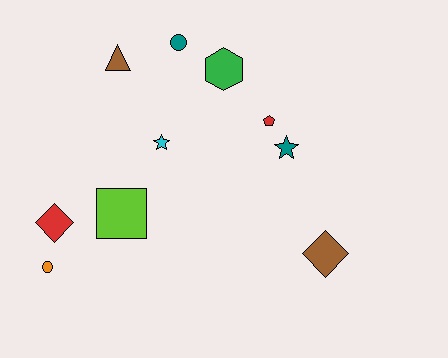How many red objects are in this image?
There are 2 red objects.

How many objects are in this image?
There are 10 objects.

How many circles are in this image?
There are 2 circles.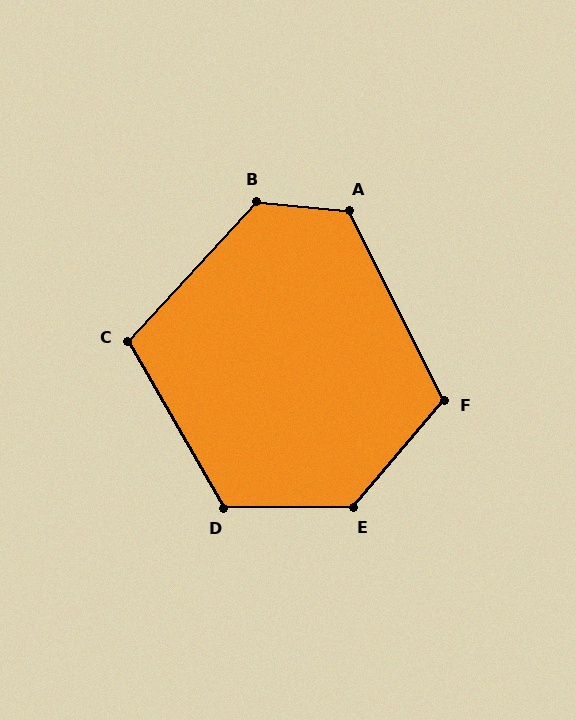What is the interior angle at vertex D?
Approximately 120 degrees (obtuse).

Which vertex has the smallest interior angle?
C, at approximately 107 degrees.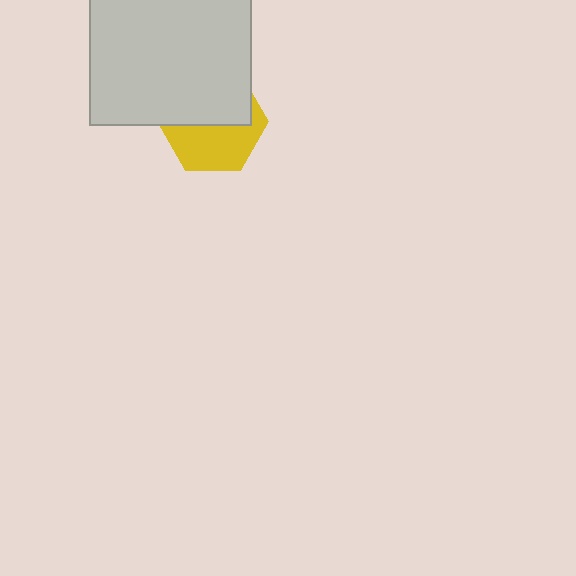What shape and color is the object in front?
The object in front is a light gray rectangle.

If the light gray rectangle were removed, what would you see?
You would see the complete yellow hexagon.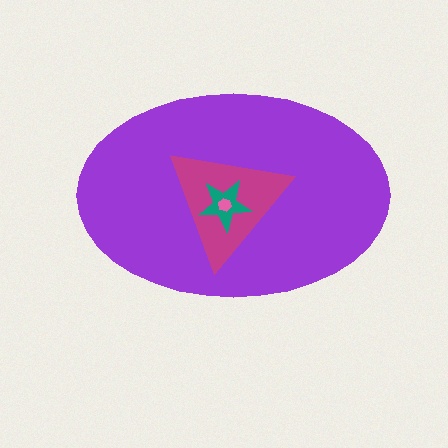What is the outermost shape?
The purple ellipse.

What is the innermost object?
The pink hexagon.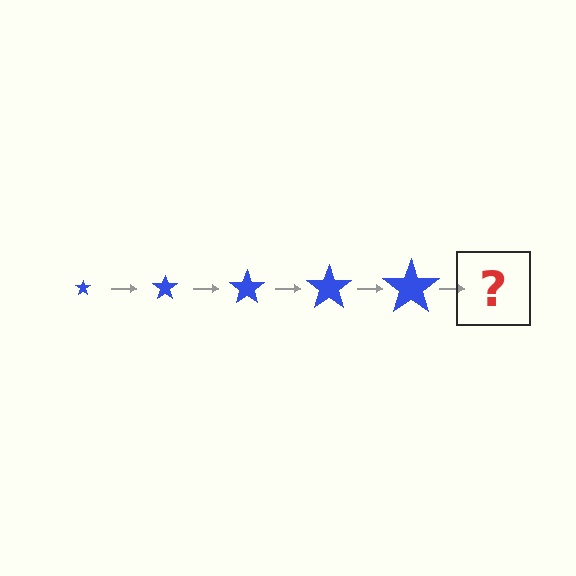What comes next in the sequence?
The next element should be a blue star, larger than the previous one.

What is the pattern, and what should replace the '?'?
The pattern is that the star gets progressively larger each step. The '?' should be a blue star, larger than the previous one.